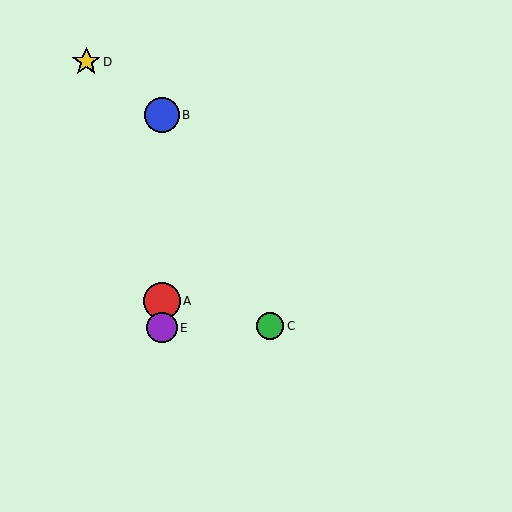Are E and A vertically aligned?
Yes, both are at x≈162.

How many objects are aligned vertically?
3 objects (A, B, E) are aligned vertically.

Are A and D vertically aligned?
No, A is at x≈162 and D is at x≈86.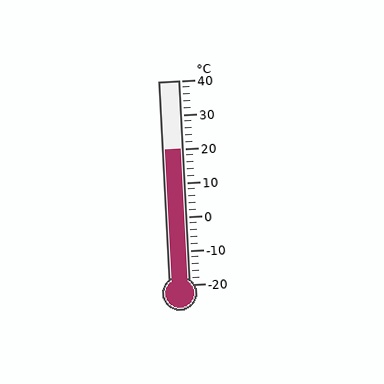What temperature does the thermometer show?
The thermometer shows approximately 20°C.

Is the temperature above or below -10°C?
The temperature is above -10°C.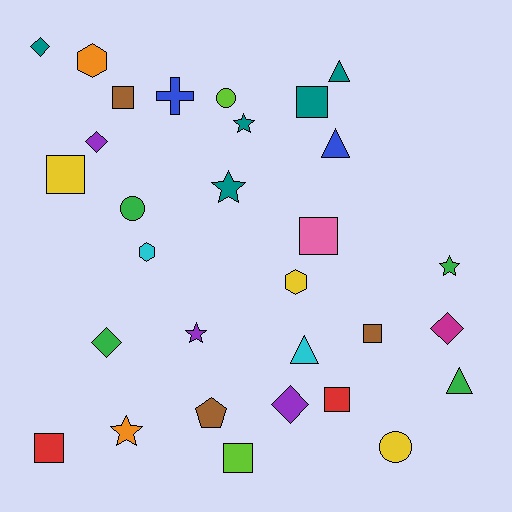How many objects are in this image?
There are 30 objects.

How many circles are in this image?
There are 3 circles.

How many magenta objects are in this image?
There is 1 magenta object.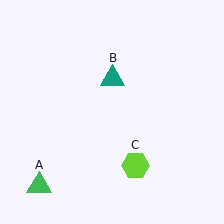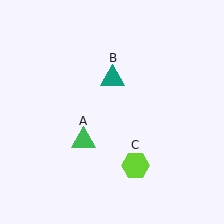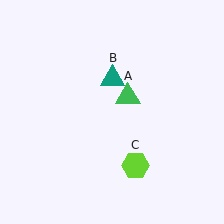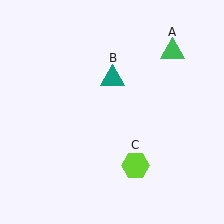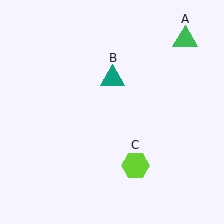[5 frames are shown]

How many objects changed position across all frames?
1 object changed position: green triangle (object A).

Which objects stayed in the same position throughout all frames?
Teal triangle (object B) and lime hexagon (object C) remained stationary.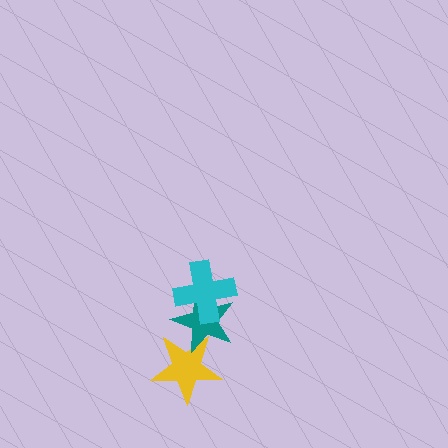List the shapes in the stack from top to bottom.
From top to bottom: the cyan cross, the teal star, the yellow star.